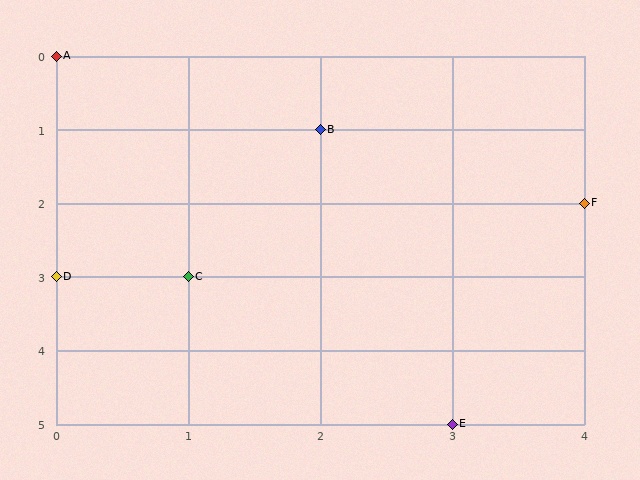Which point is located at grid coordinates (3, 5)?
Point E is at (3, 5).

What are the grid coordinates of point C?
Point C is at grid coordinates (1, 3).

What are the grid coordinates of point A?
Point A is at grid coordinates (0, 0).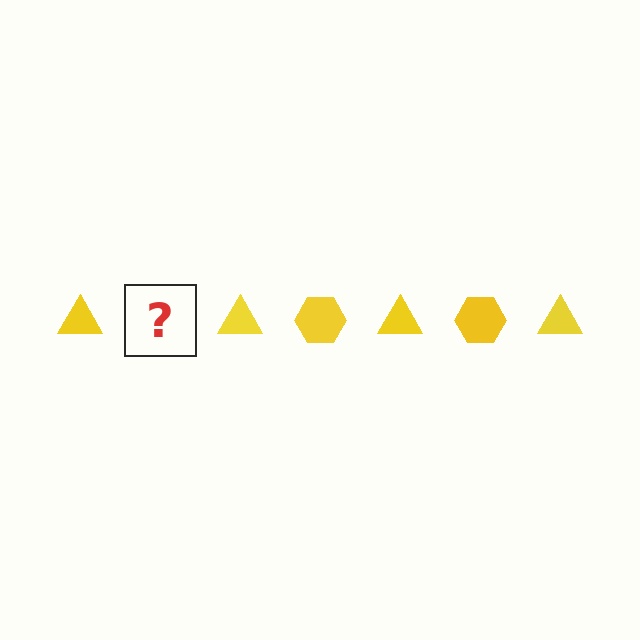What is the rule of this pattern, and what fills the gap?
The rule is that the pattern cycles through triangle, hexagon shapes in yellow. The gap should be filled with a yellow hexagon.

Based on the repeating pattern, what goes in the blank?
The blank should be a yellow hexagon.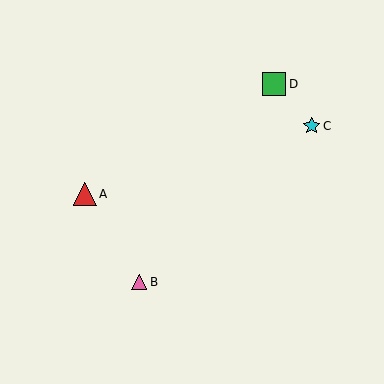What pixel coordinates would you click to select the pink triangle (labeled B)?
Click at (139, 282) to select the pink triangle B.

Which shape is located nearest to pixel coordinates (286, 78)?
The green square (labeled D) at (274, 84) is nearest to that location.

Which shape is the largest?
The green square (labeled D) is the largest.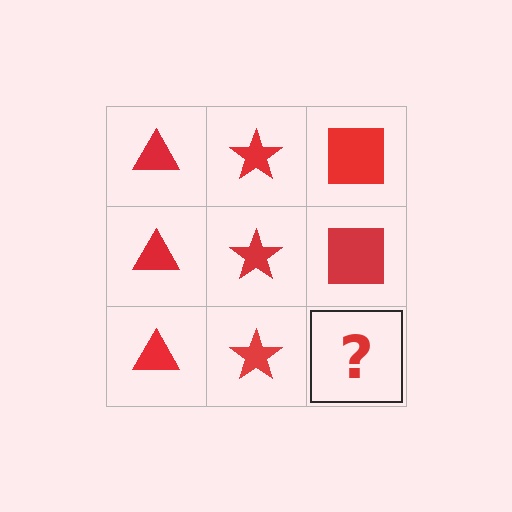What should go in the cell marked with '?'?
The missing cell should contain a red square.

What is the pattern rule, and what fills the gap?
The rule is that each column has a consistent shape. The gap should be filled with a red square.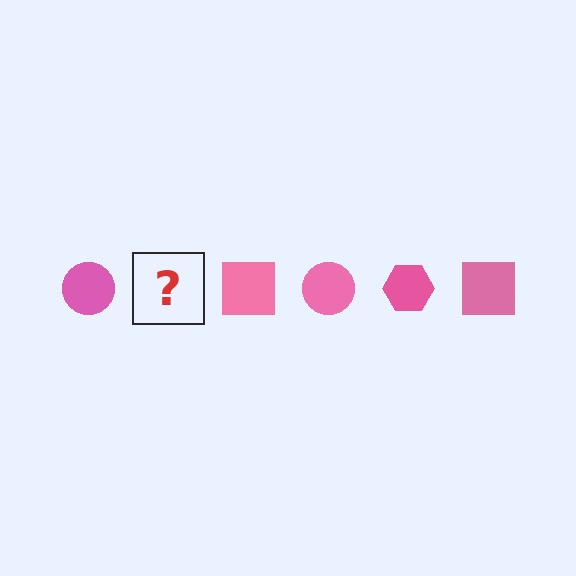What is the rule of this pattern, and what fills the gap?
The rule is that the pattern cycles through circle, hexagon, square shapes in pink. The gap should be filled with a pink hexagon.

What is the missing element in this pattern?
The missing element is a pink hexagon.